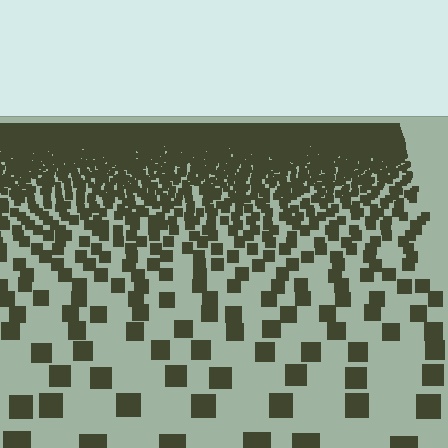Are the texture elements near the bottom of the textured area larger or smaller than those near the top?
Larger. Near the bottom, elements are closer to the viewer and appear at a bigger on-screen size.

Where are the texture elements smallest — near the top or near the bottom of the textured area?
Near the top.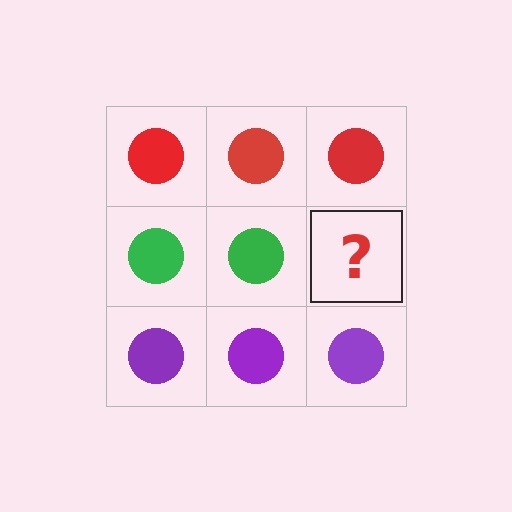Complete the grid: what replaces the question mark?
The question mark should be replaced with a green circle.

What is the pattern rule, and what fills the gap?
The rule is that each row has a consistent color. The gap should be filled with a green circle.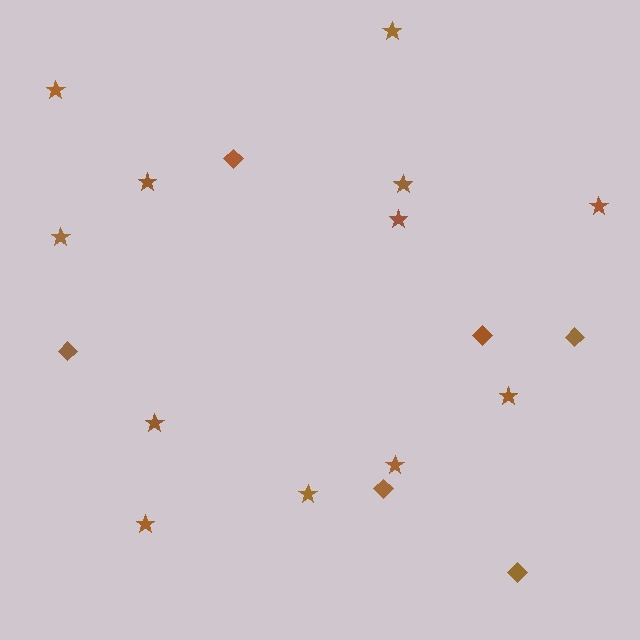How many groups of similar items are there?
There are 2 groups: one group of diamonds (6) and one group of stars (12).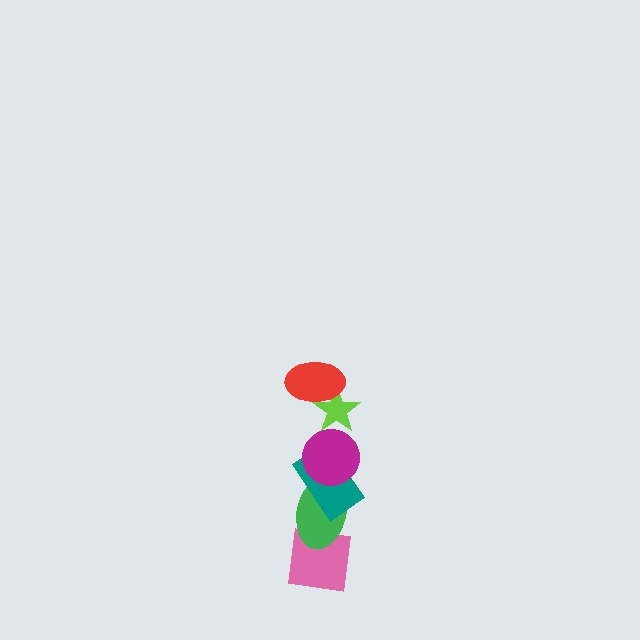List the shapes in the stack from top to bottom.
From top to bottom: the red ellipse, the lime star, the magenta circle, the teal rectangle, the green ellipse, the pink square.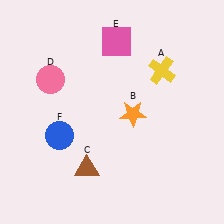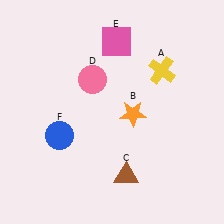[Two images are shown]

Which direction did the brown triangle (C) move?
The brown triangle (C) moved right.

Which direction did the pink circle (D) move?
The pink circle (D) moved right.